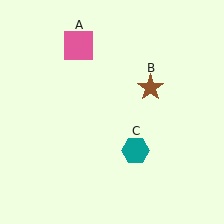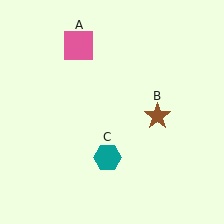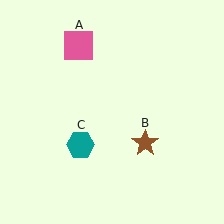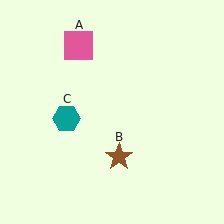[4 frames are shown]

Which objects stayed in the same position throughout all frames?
Pink square (object A) remained stationary.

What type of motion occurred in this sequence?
The brown star (object B), teal hexagon (object C) rotated clockwise around the center of the scene.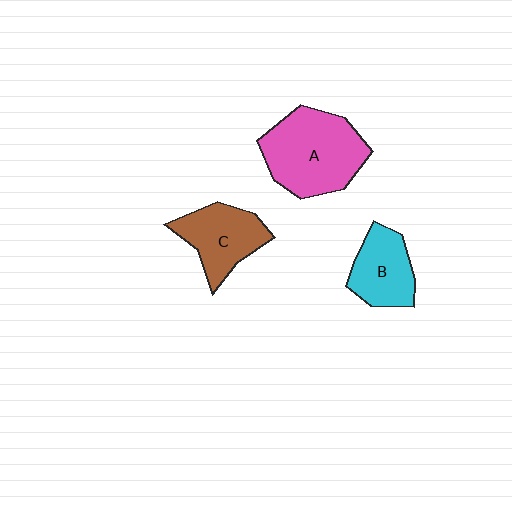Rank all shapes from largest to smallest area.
From largest to smallest: A (pink), C (brown), B (cyan).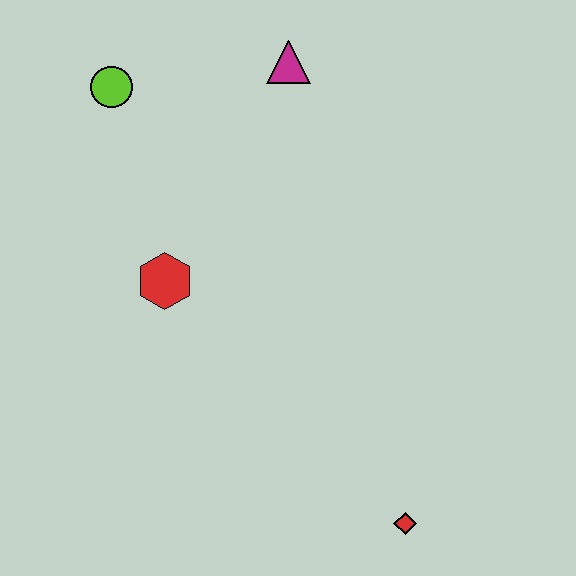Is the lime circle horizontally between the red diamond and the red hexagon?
No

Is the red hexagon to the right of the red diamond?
No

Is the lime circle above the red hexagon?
Yes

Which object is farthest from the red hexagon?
The red diamond is farthest from the red hexagon.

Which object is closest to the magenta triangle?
The lime circle is closest to the magenta triangle.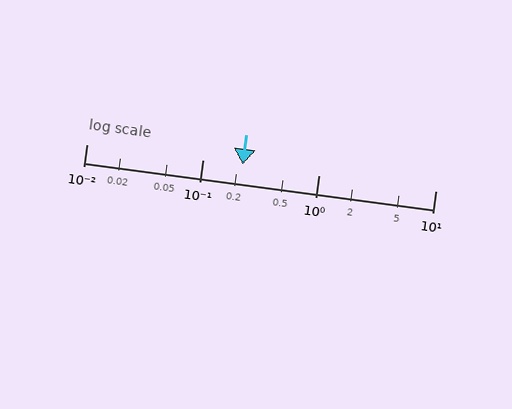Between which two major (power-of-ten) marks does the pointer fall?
The pointer is between 0.1 and 1.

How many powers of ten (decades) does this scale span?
The scale spans 3 decades, from 0.01 to 10.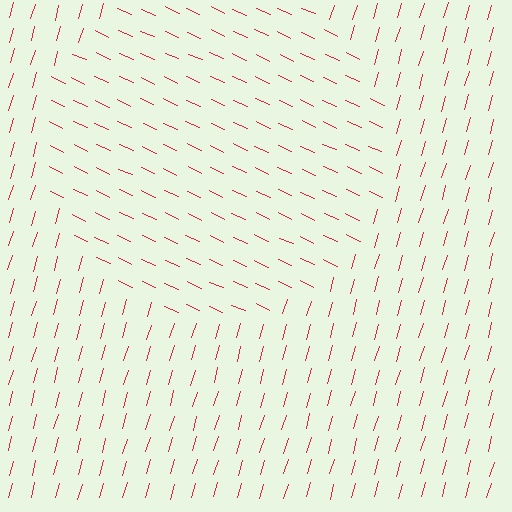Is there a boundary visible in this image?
Yes, there is a texture boundary formed by a change in line orientation.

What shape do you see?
I see a circle.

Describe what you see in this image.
The image is filled with small red line segments. A circle region in the image has lines oriented differently from the surrounding lines, creating a visible texture boundary.